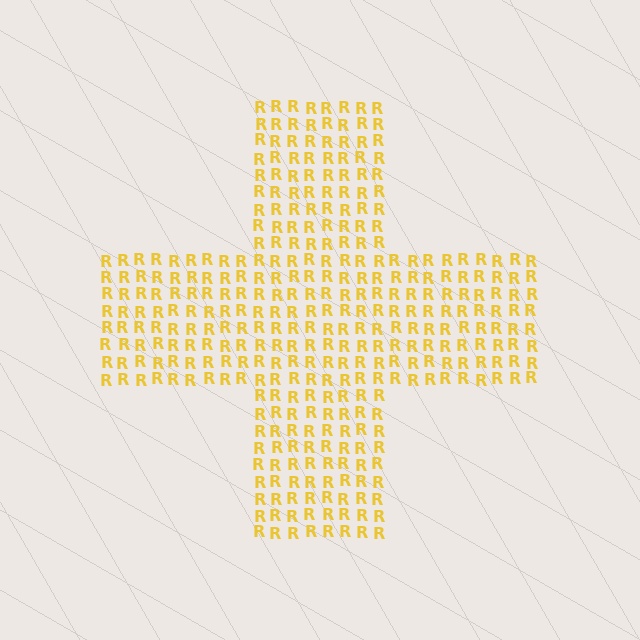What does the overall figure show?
The overall figure shows a cross.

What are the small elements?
The small elements are letter R's.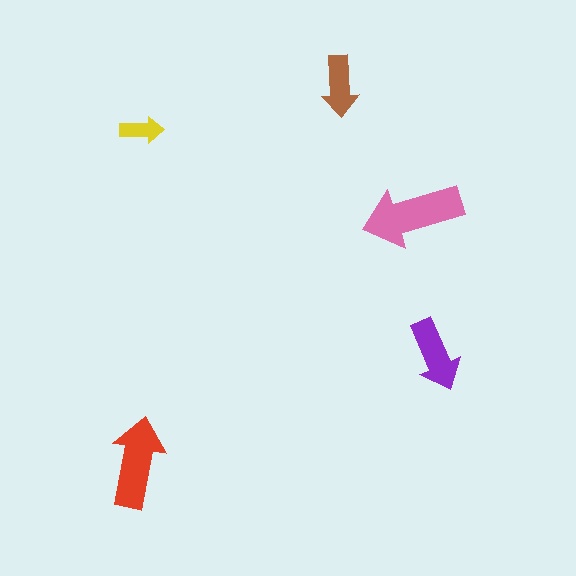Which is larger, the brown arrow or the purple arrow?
The purple one.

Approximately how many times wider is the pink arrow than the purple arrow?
About 1.5 times wider.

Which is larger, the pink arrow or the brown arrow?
The pink one.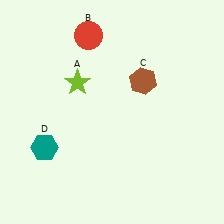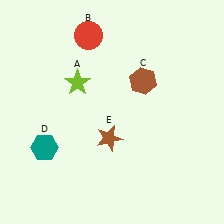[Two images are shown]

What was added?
A brown star (E) was added in Image 2.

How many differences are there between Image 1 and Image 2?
There is 1 difference between the two images.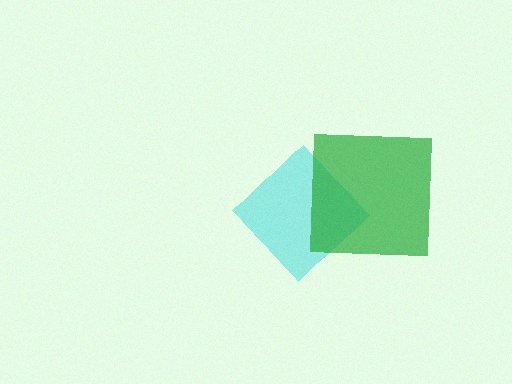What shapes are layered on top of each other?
The layered shapes are: a cyan diamond, a green square.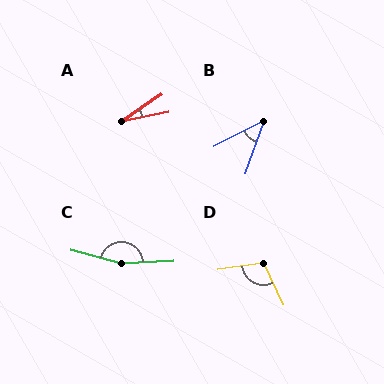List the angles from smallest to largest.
A (23°), B (44°), D (107°), C (162°).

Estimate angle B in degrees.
Approximately 44 degrees.